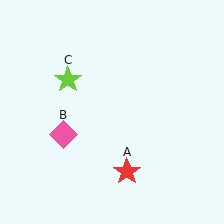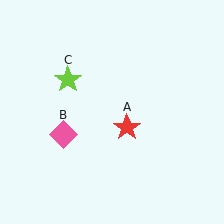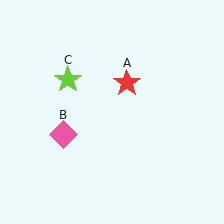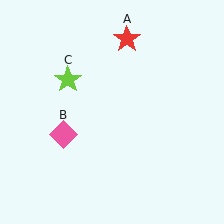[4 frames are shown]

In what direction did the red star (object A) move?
The red star (object A) moved up.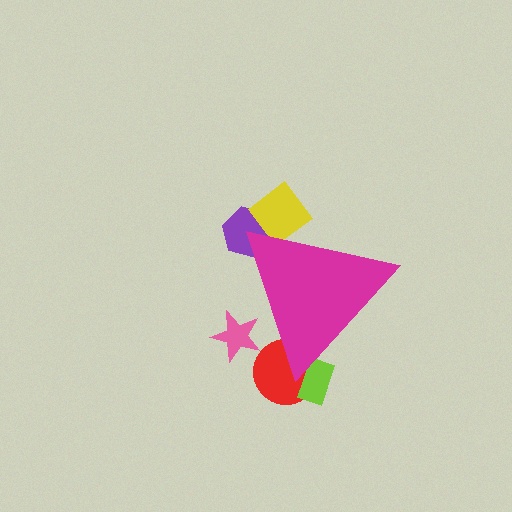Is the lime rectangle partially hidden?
Yes, the lime rectangle is partially hidden behind the magenta triangle.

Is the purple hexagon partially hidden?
Yes, the purple hexagon is partially hidden behind the magenta triangle.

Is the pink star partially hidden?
Yes, the pink star is partially hidden behind the magenta triangle.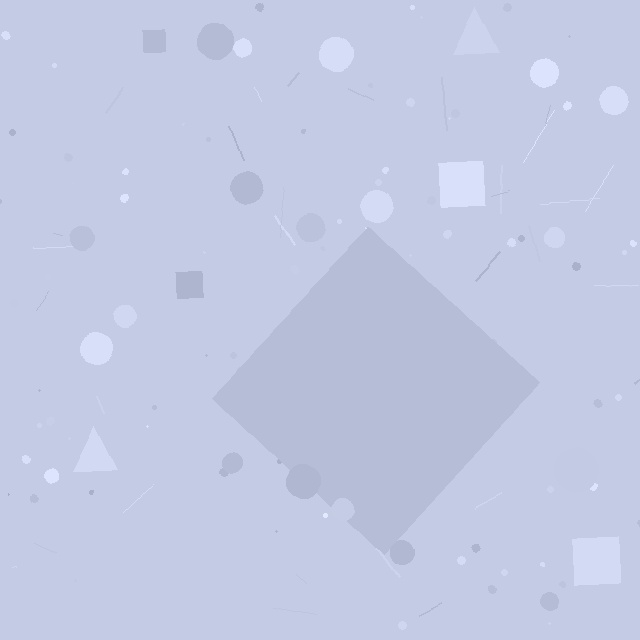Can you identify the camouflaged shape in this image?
The camouflaged shape is a diamond.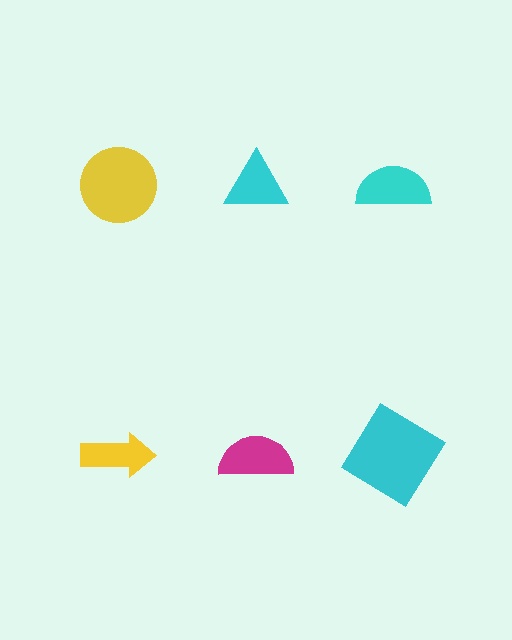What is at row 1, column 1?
A yellow circle.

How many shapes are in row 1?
3 shapes.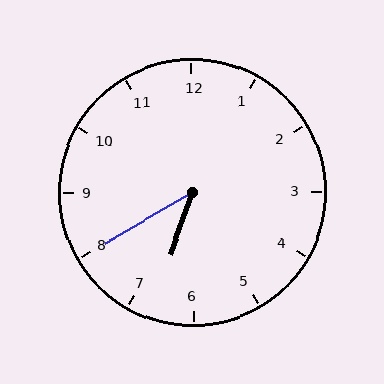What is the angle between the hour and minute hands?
Approximately 40 degrees.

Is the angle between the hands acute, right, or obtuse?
It is acute.